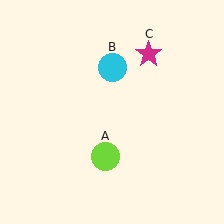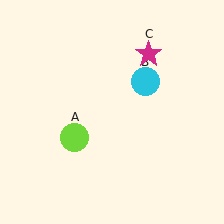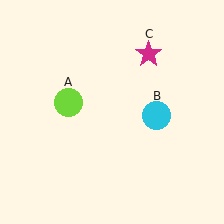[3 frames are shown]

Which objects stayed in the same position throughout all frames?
Magenta star (object C) remained stationary.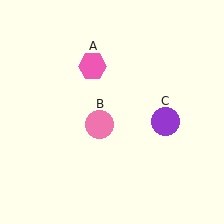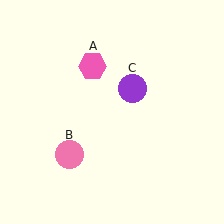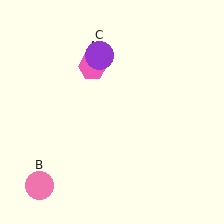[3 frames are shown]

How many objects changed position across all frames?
2 objects changed position: pink circle (object B), purple circle (object C).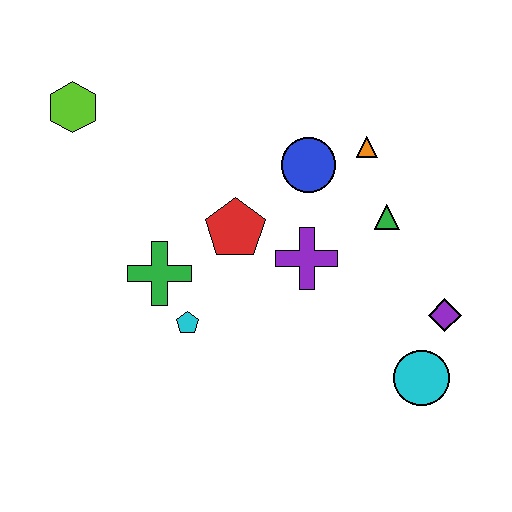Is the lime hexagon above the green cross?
Yes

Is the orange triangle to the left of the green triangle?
Yes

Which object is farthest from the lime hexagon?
The cyan circle is farthest from the lime hexagon.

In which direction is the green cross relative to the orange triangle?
The green cross is to the left of the orange triangle.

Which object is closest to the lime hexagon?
The green cross is closest to the lime hexagon.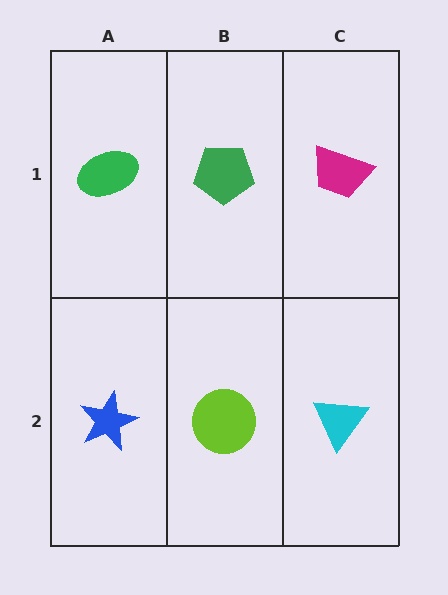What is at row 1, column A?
A green ellipse.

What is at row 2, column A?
A blue star.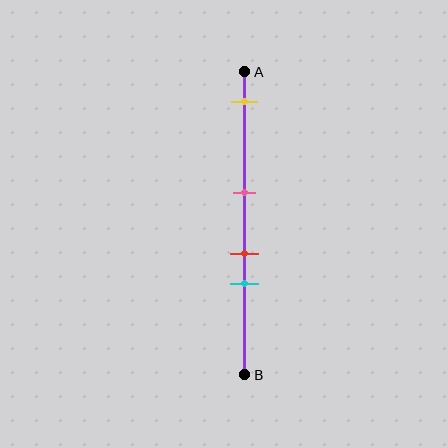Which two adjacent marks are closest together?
The red and cyan marks are the closest adjacent pair.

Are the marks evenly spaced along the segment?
No, the marks are not evenly spaced.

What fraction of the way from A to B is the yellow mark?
The yellow mark is approximately 10% (0.1) of the way from A to B.